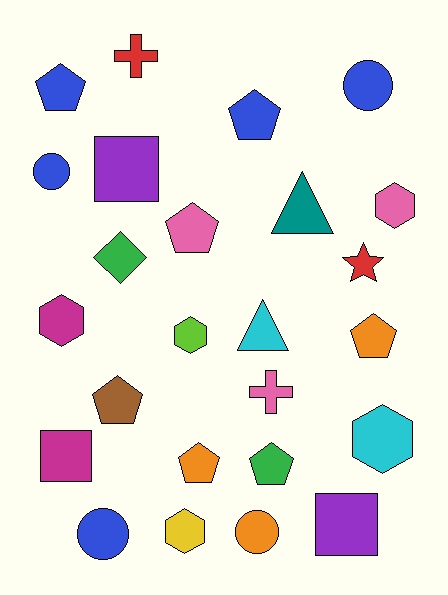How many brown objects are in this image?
There is 1 brown object.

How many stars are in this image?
There is 1 star.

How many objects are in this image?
There are 25 objects.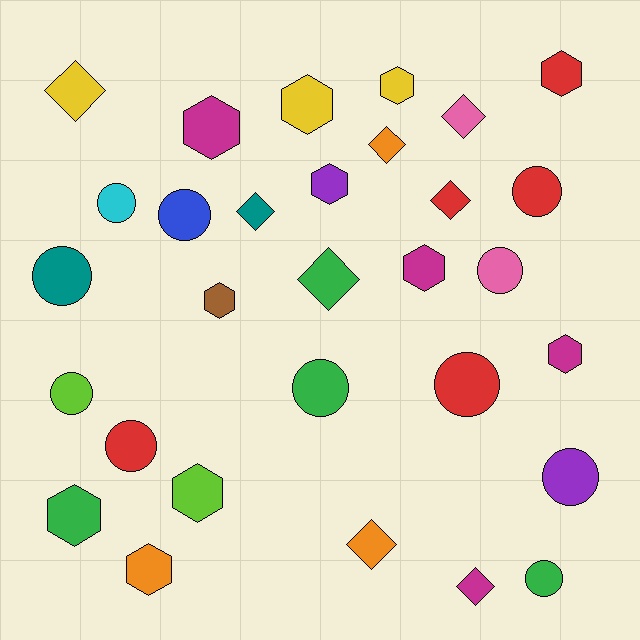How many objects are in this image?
There are 30 objects.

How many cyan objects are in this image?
There is 1 cyan object.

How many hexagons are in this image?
There are 11 hexagons.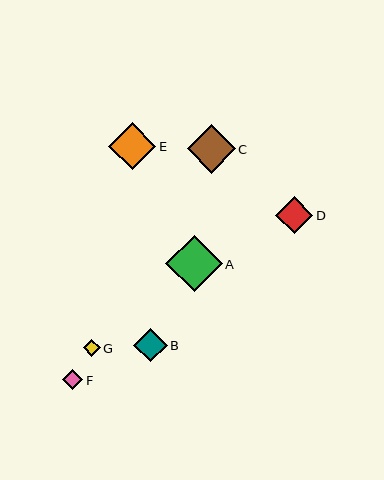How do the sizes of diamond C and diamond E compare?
Diamond C and diamond E are approximately the same size.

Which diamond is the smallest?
Diamond G is the smallest with a size of approximately 17 pixels.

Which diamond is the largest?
Diamond A is the largest with a size of approximately 56 pixels.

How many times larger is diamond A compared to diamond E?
Diamond A is approximately 1.2 times the size of diamond E.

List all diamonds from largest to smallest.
From largest to smallest: A, C, E, D, B, F, G.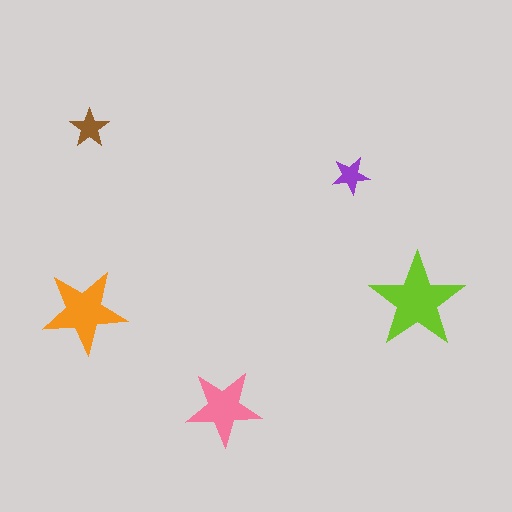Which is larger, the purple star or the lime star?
The lime one.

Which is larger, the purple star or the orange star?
The orange one.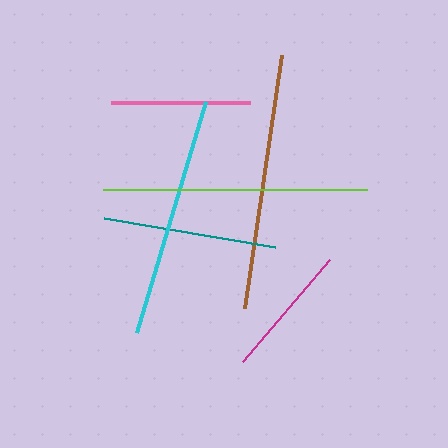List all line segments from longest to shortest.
From longest to shortest: lime, brown, cyan, teal, pink, magenta.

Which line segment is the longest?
The lime line is the longest at approximately 264 pixels.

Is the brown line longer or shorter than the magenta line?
The brown line is longer than the magenta line.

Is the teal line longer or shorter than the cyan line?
The cyan line is longer than the teal line.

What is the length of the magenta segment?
The magenta segment is approximately 134 pixels long.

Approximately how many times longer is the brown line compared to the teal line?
The brown line is approximately 1.5 times the length of the teal line.